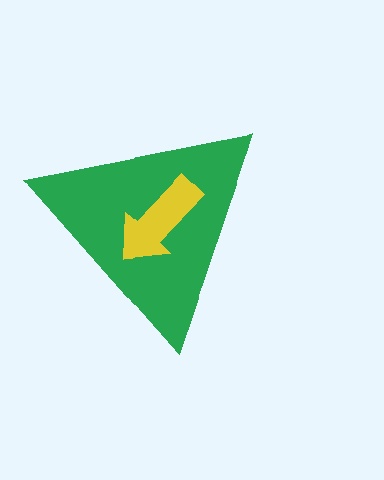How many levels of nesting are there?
2.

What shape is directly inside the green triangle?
The yellow arrow.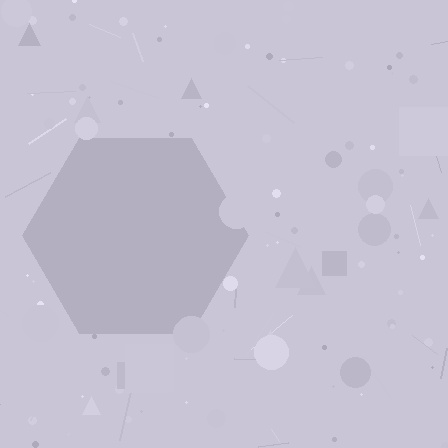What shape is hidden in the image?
A hexagon is hidden in the image.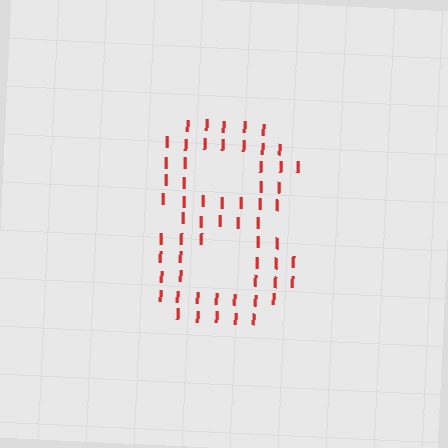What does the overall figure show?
The overall figure shows the digit 8.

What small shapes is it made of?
It is made of small letter I's.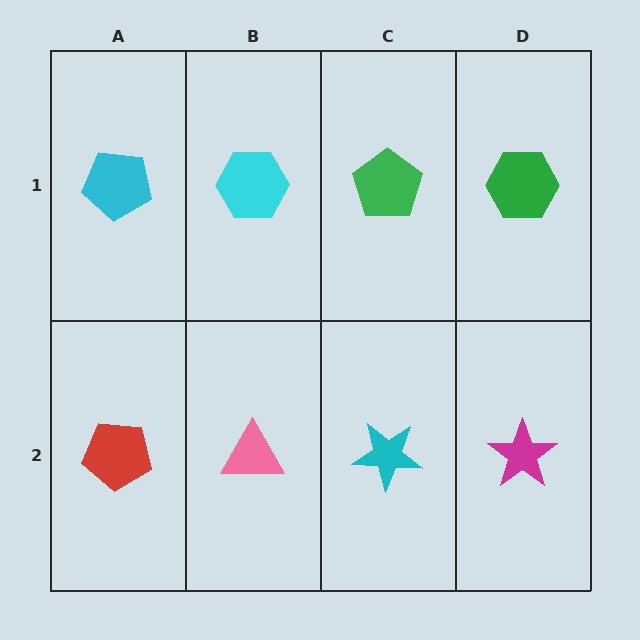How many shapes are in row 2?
4 shapes.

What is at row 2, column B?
A pink triangle.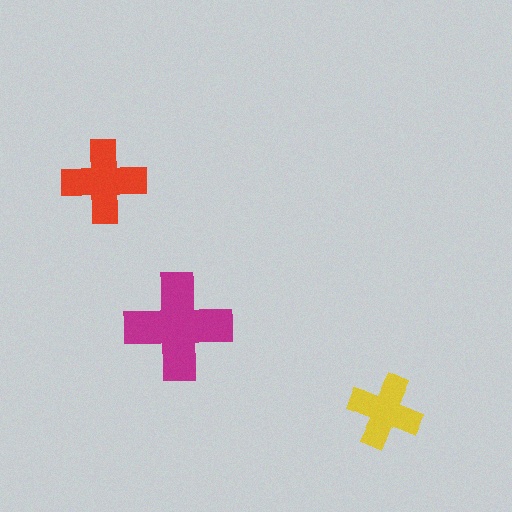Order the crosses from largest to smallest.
the magenta one, the red one, the yellow one.